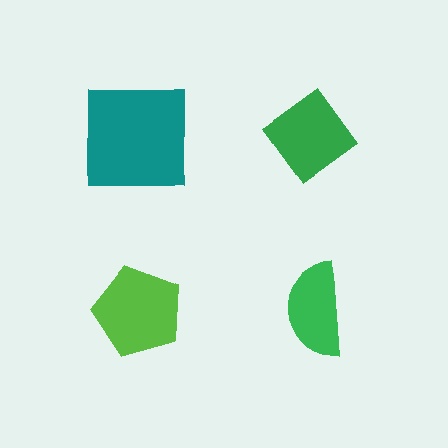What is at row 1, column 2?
A green diamond.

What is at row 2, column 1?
A lime pentagon.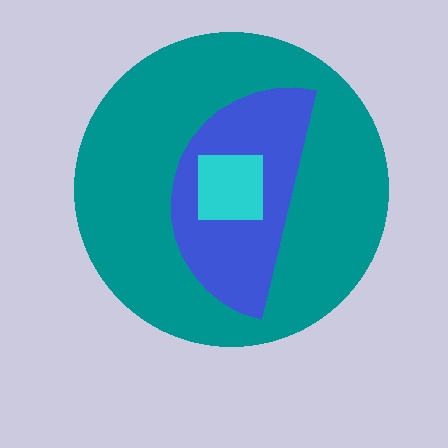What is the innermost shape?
The cyan square.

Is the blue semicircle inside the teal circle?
Yes.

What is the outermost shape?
The teal circle.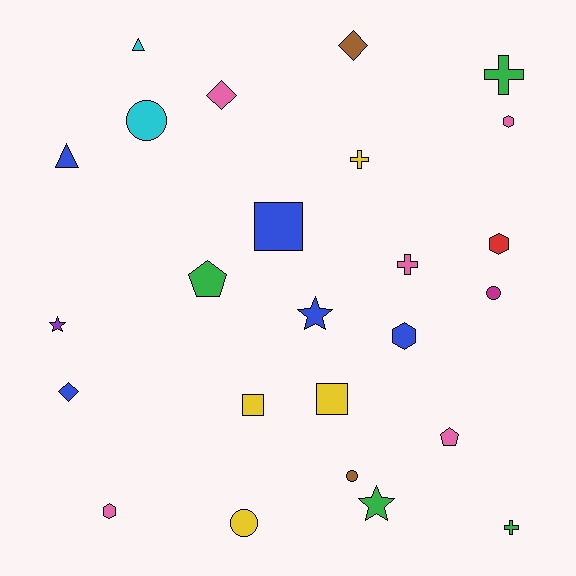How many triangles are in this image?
There are 2 triangles.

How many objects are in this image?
There are 25 objects.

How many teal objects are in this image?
There are no teal objects.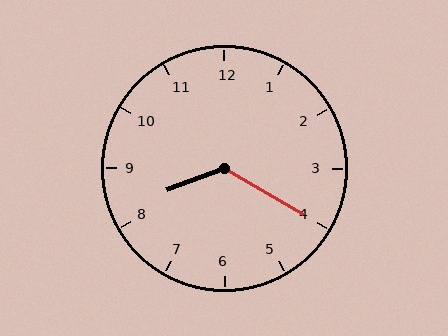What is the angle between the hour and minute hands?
Approximately 130 degrees.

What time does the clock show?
8:20.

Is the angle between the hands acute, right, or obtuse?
It is obtuse.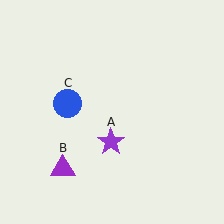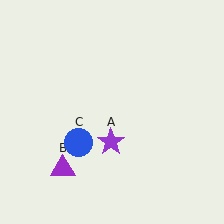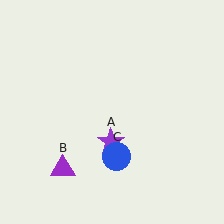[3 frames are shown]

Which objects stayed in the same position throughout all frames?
Purple star (object A) and purple triangle (object B) remained stationary.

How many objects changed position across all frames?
1 object changed position: blue circle (object C).